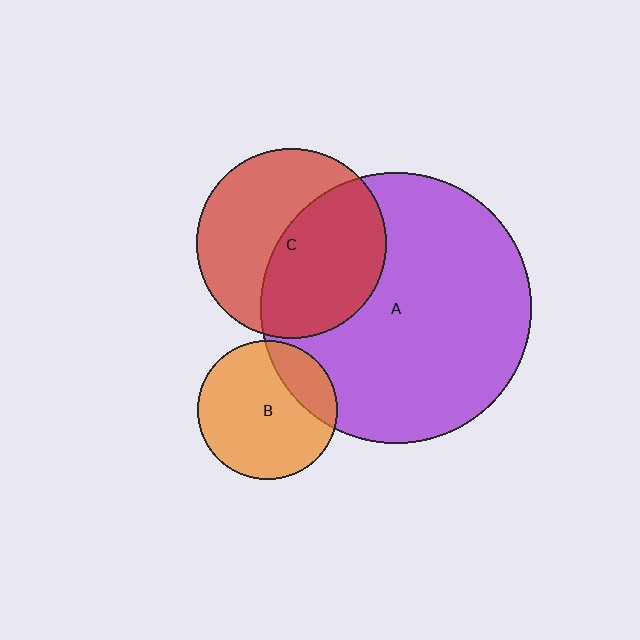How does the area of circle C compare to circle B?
Approximately 1.9 times.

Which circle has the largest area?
Circle A (purple).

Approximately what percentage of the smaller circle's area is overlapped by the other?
Approximately 20%.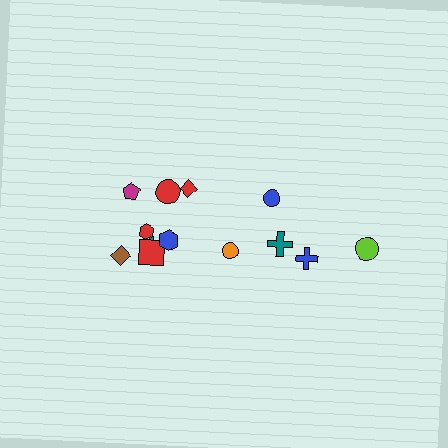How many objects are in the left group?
There are 8 objects.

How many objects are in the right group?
There are 5 objects.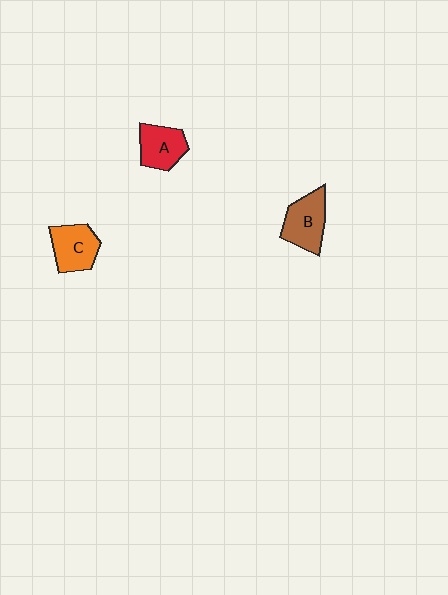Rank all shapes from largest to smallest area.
From largest to smallest: B (brown), C (orange), A (red).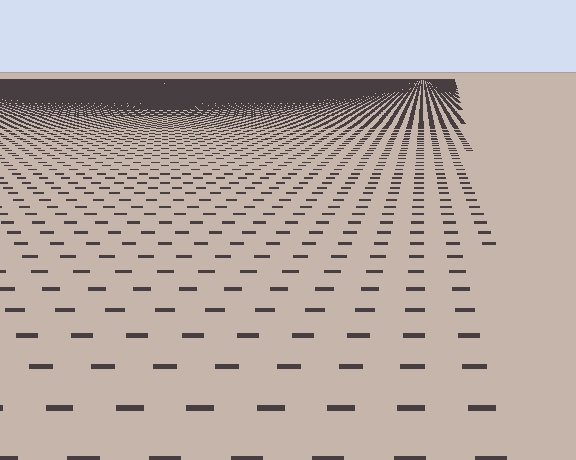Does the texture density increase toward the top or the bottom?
Density increases toward the top.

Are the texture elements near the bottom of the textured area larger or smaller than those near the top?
Larger. Near the bottom, elements are closer to the viewer and appear at a bigger on-screen size.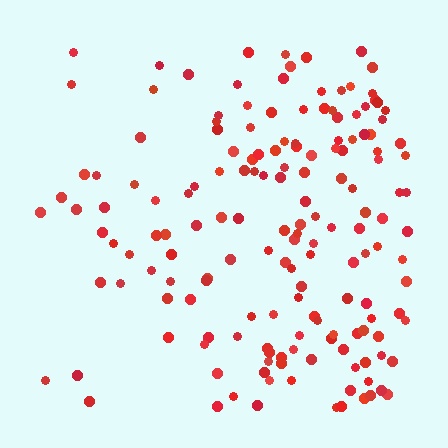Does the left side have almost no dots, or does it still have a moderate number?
Still a moderate number, just noticeably fewer than the right.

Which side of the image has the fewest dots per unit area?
The left.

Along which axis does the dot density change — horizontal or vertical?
Horizontal.